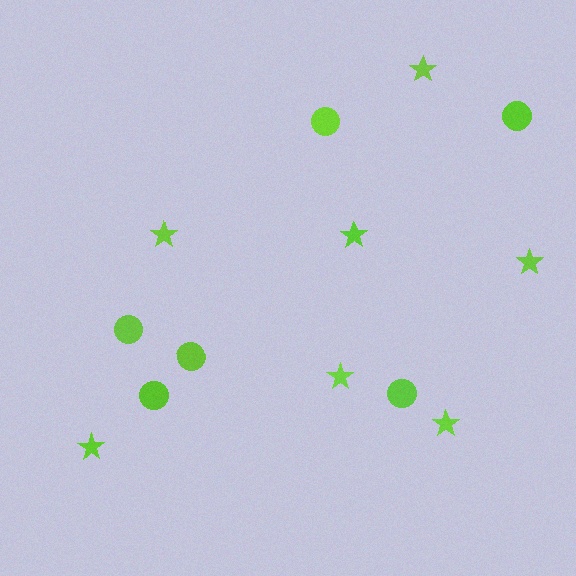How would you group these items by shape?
There are 2 groups: one group of circles (6) and one group of stars (7).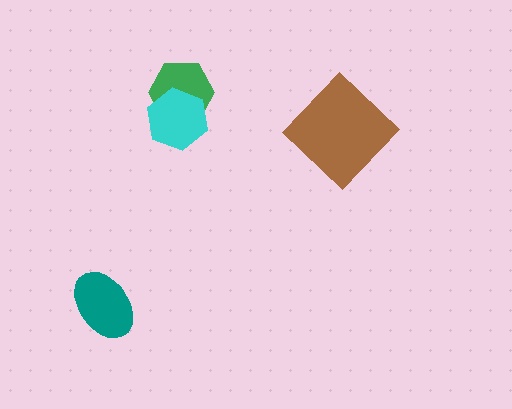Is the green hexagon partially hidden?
Yes, it is partially covered by another shape.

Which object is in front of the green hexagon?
The cyan hexagon is in front of the green hexagon.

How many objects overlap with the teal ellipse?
0 objects overlap with the teal ellipse.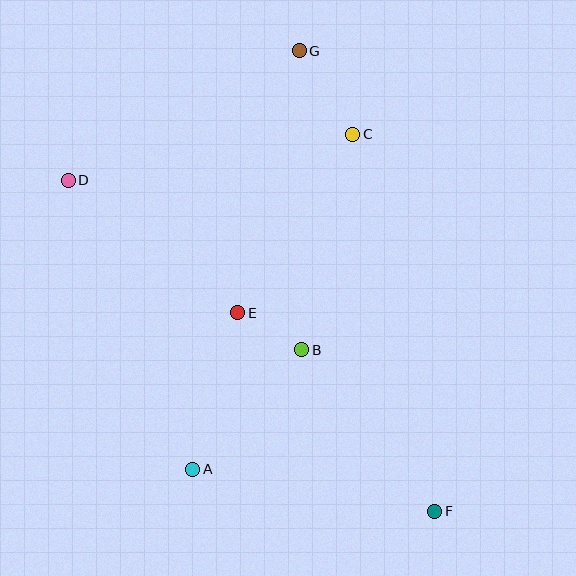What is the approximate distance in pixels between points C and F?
The distance between C and F is approximately 386 pixels.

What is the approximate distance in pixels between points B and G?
The distance between B and G is approximately 299 pixels.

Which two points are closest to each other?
Points B and E are closest to each other.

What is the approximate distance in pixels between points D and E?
The distance between D and E is approximately 215 pixels.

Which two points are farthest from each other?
Points D and F are farthest from each other.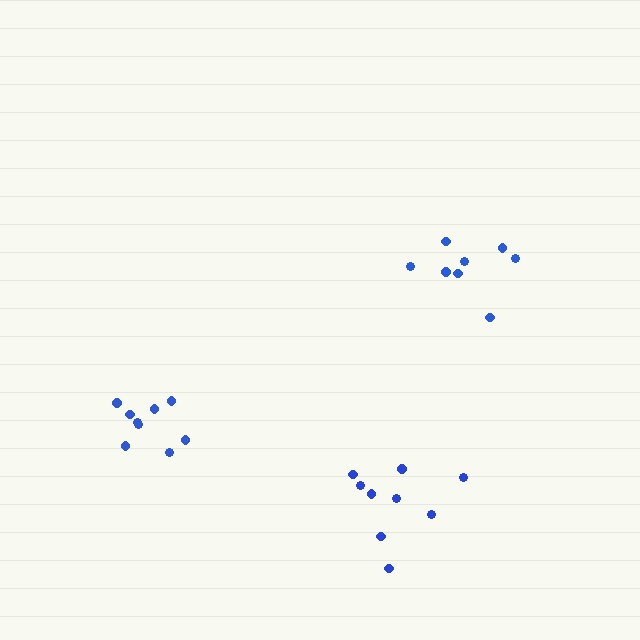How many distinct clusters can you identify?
There are 3 distinct clusters.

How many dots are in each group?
Group 1: 9 dots, Group 2: 8 dots, Group 3: 9 dots (26 total).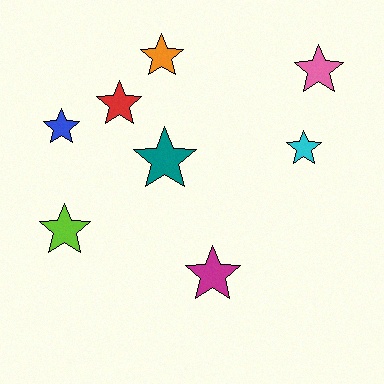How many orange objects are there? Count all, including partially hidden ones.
There is 1 orange object.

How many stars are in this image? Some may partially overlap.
There are 8 stars.